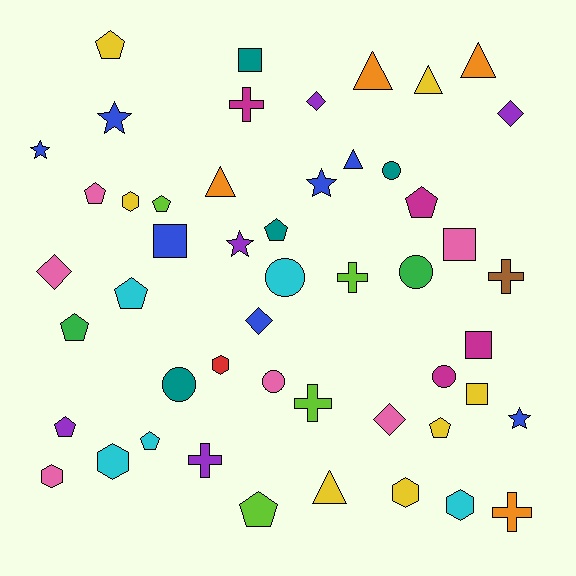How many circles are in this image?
There are 6 circles.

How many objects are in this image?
There are 50 objects.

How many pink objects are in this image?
There are 6 pink objects.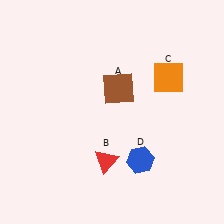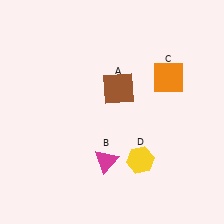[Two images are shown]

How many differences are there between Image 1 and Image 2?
There are 2 differences between the two images.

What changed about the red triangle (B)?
In Image 1, B is red. In Image 2, it changed to magenta.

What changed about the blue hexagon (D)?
In Image 1, D is blue. In Image 2, it changed to yellow.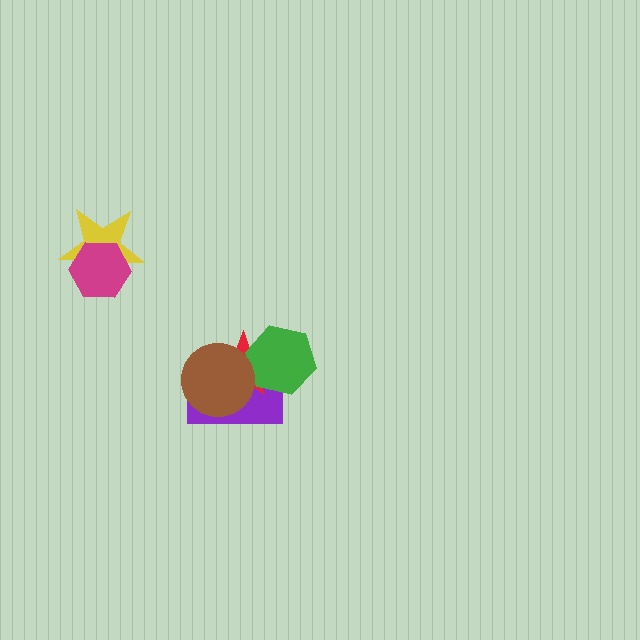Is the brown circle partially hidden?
No, no other shape covers it.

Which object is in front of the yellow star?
The magenta hexagon is in front of the yellow star.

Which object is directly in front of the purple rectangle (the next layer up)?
The red star is directly in front of the purple rectangle.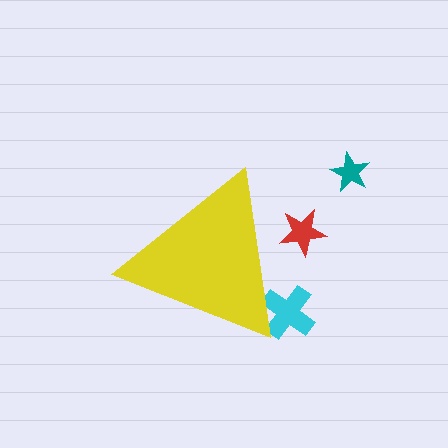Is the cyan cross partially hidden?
Yes, the cyan cross is partially hidden behind the yellow triangle.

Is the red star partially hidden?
Yes, the red star is partially hidden behind the yellow triangle.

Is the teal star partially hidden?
No, the teal star is fully visible.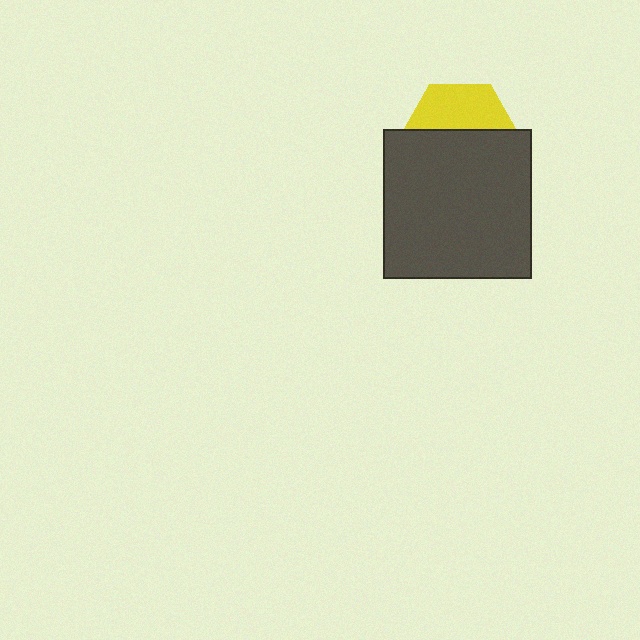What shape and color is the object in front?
The object in front is a dark gray square.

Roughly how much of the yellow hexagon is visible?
A small part of it is visible (roughly 41%).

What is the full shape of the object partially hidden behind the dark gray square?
The partially hidden object is a yellow hexagon.